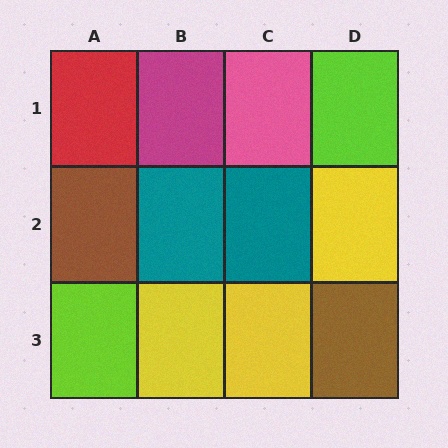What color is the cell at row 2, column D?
Yellow.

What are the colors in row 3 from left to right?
Lime, yellow, yellow, brown.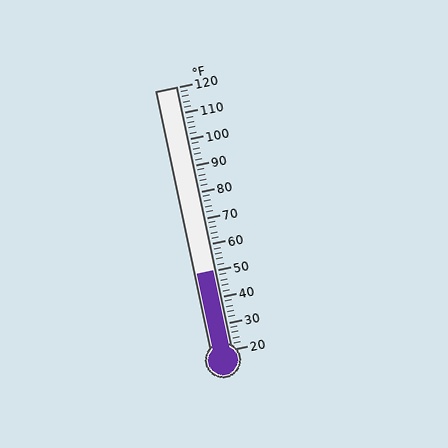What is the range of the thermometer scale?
The thermometer scale ranges from 20°F to 120°F.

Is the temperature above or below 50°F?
The temperature is at 50°F.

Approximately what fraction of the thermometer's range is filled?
The thermometer is filled to approximately 30% of its range.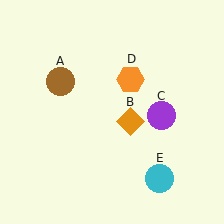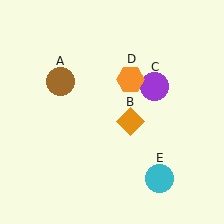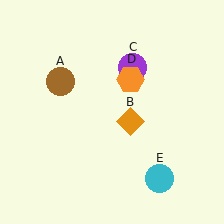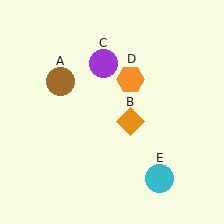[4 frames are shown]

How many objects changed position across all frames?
1 object changed position: purple circle (object C).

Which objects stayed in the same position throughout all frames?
Brown circle (object A) and orange diamond (object B) and orange hexagon (object D) and cyan circle (object E) remained stationary.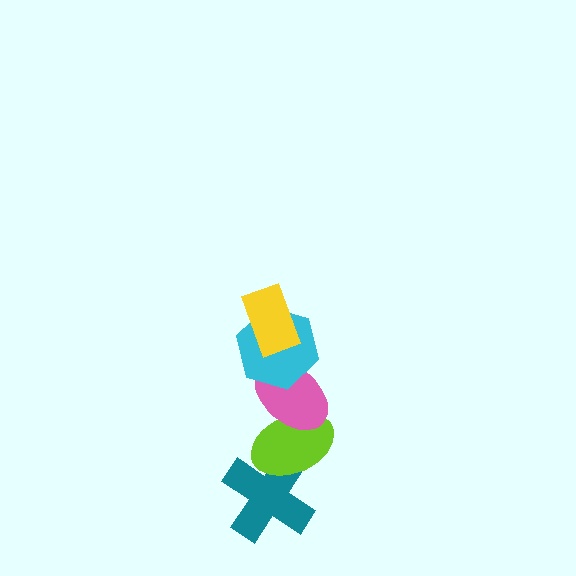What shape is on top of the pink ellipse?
The cyan hexagon is on top of the pink ellipse.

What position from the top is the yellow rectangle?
The yellow rectangle is 1st from the top.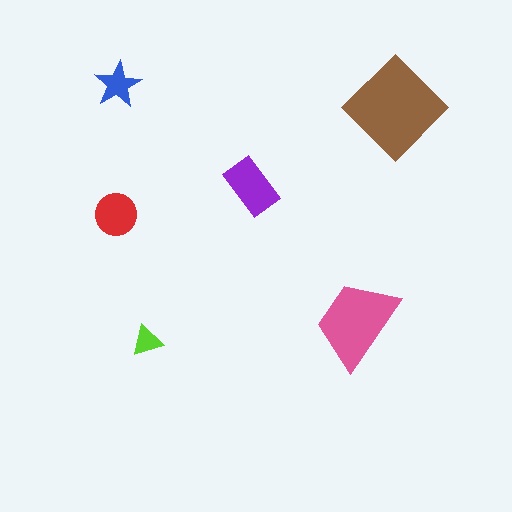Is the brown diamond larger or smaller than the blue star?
Larger.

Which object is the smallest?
The lime triangle.